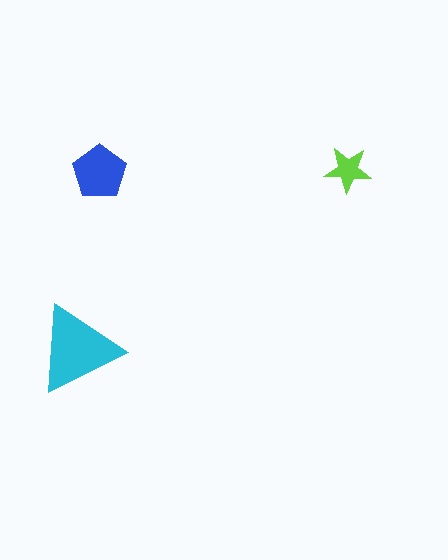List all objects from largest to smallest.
The cyan triangle, the blue pentagon, the lime star.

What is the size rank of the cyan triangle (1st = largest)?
1st.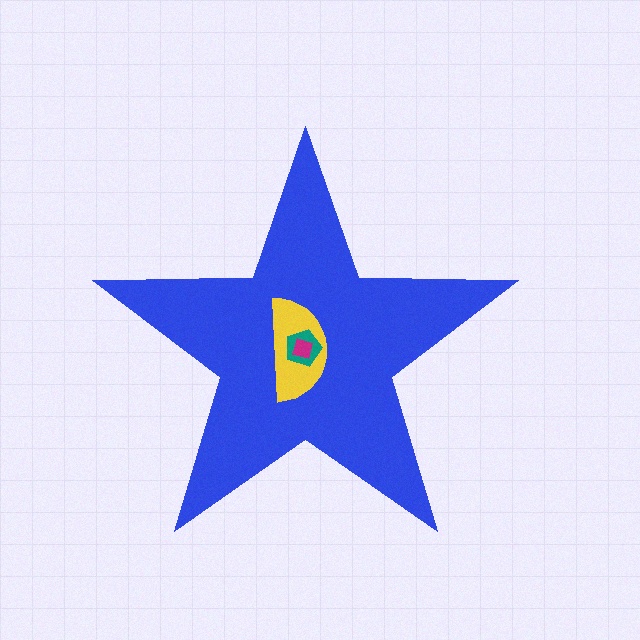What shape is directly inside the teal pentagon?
The magenta diamond.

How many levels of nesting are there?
4.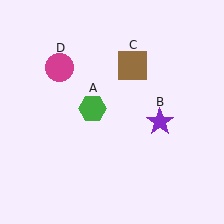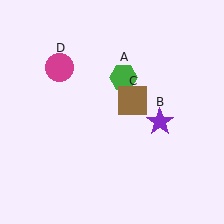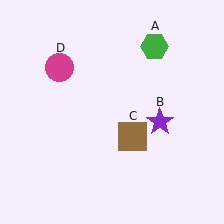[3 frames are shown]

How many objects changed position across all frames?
2 objects changed position: green hexagon (object A), brown square (object C).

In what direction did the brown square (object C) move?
The brown square (object C) moved down.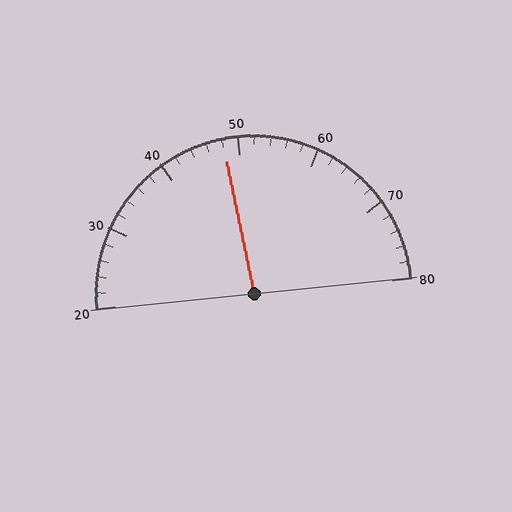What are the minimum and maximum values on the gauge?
The gauge ranges from 20 to 80.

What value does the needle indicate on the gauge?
The needle indicates approximately 48.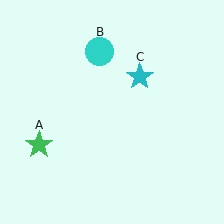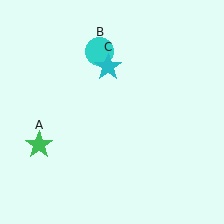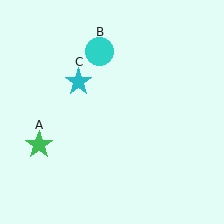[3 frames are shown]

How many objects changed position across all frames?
1 object changed position: cyan star (object C).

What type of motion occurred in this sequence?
The cyan star (object C) rotated counterclockwise around the center of the scene.